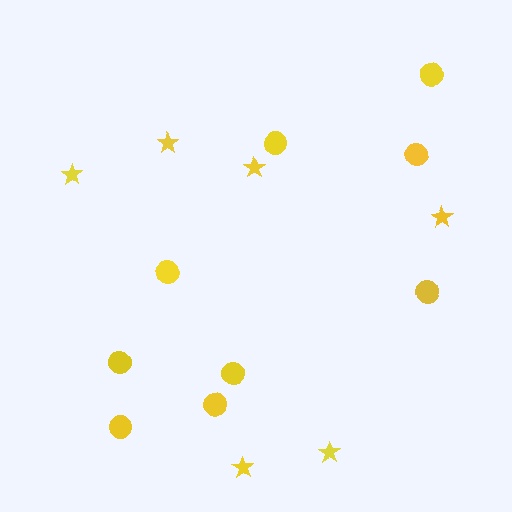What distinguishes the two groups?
There are 2 groups: one group of circles (9) and one group of stars (6).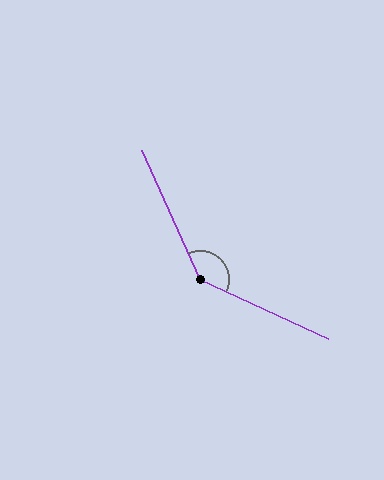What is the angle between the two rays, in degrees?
Approximately 139 degrees.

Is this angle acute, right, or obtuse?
It is obtuse.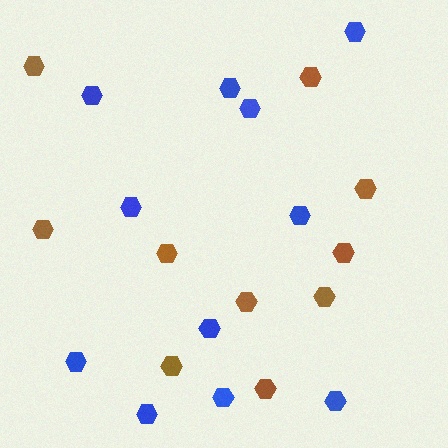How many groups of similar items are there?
There are 2 groups: one group of blue hexagons (11) and one group of brown hexagons (10).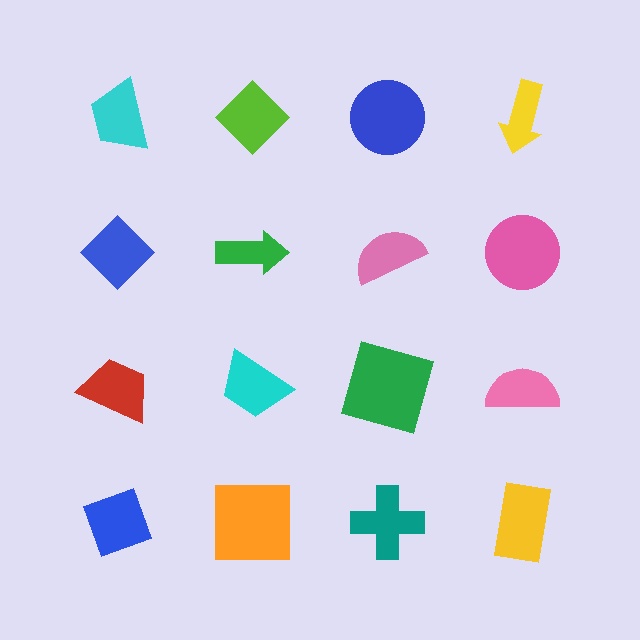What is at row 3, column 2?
A cyan trapezoid.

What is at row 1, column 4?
A yellow arrow.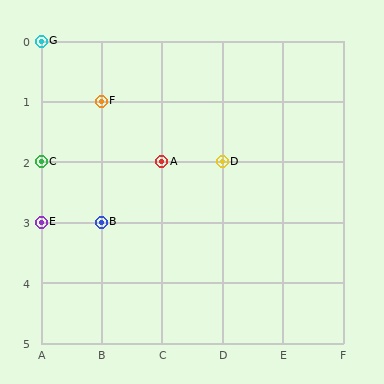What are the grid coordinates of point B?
Point B is at grid coordinates (B, 3).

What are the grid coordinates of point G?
Point G is at grid coordinates (A, 0).